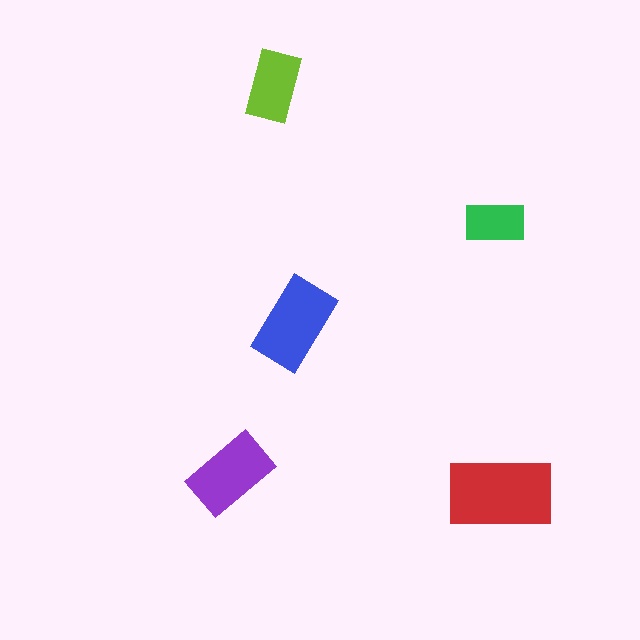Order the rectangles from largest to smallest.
the red one, the blue one, the purple one, the lime one, the green one.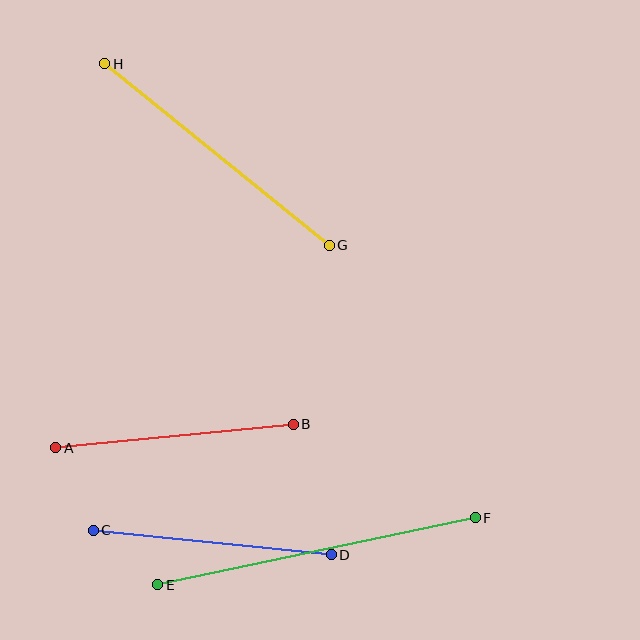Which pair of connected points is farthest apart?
Points E and F are farthest apart.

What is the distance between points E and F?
The distance is approximately 325 pixels.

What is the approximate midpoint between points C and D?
The midpoint is at approximately (212, 543) pixels.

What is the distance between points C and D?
The distance is approximately 239 pixels.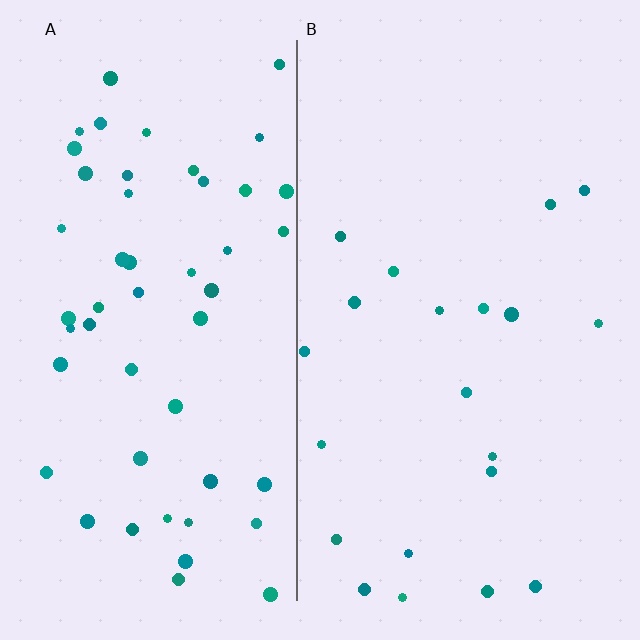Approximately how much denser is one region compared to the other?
Approximately 2.5× — region A over region B.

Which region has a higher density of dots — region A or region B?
A (the left).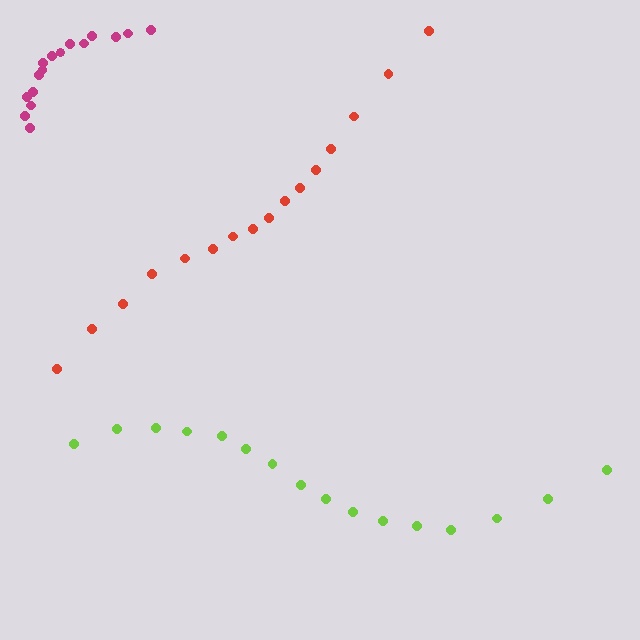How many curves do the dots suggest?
There are 3 distinct paths.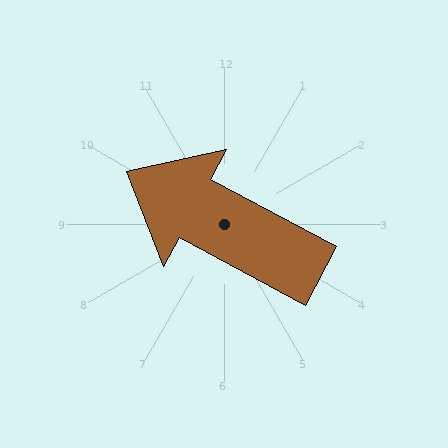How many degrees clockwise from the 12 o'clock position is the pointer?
Approximately 298 degrees.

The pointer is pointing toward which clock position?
Roughly 10 o'clock.